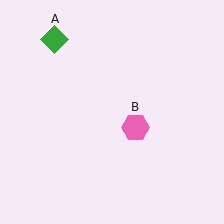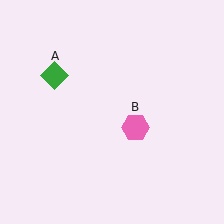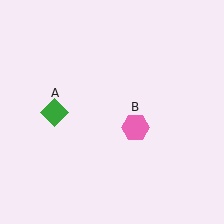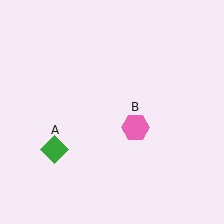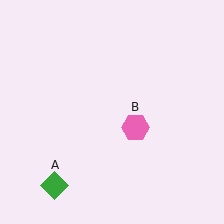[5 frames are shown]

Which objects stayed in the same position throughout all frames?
Pink hexagon (object B) remained stationary.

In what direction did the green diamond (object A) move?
The green diamond (object A) moved down.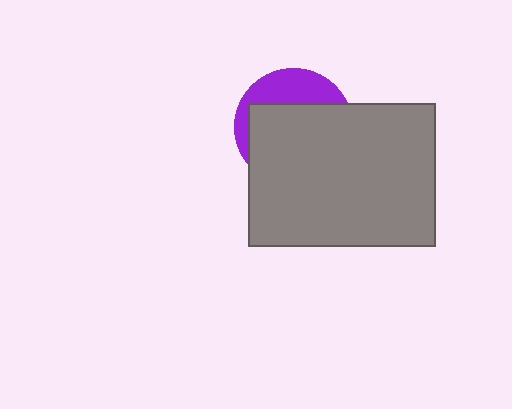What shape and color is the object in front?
The object in front is a gray rectangle.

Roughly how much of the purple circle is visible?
A small part of it is visible (roughly 31%).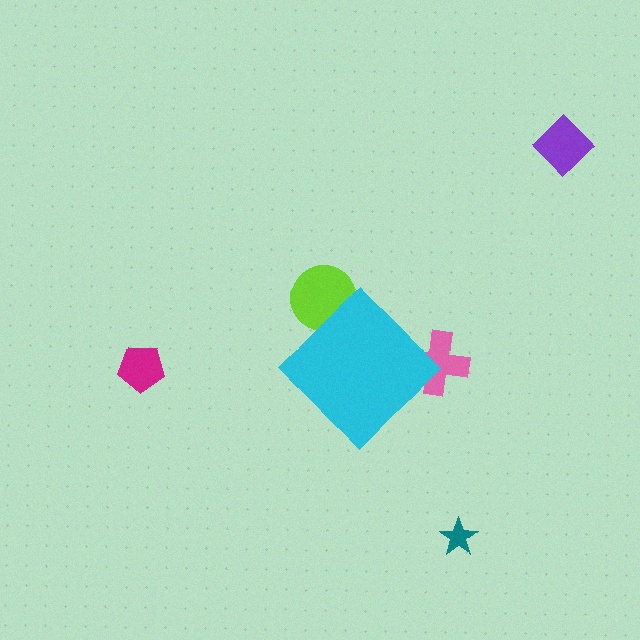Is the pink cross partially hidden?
Yes, the pink cross is partially hidden behind the cyan diamond.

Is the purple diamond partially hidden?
No, the purple diamond is fully visible.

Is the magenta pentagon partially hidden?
No, the magenta pentagon is fully visible.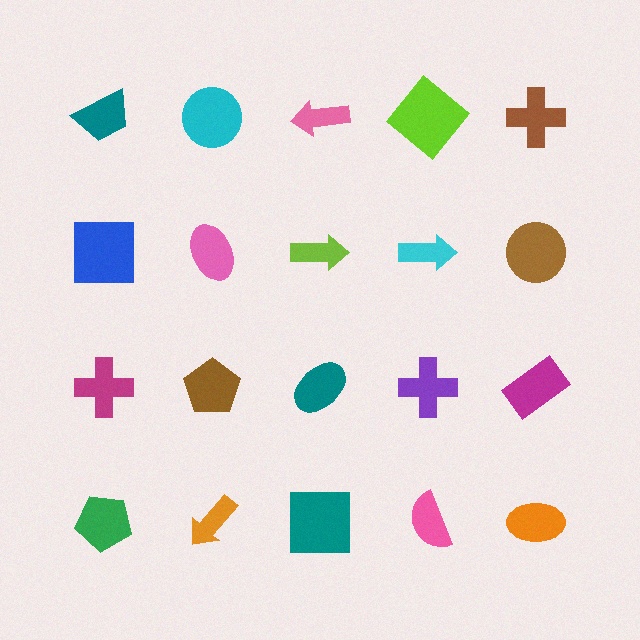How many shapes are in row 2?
5 shapes.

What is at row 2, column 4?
A cyan arrow.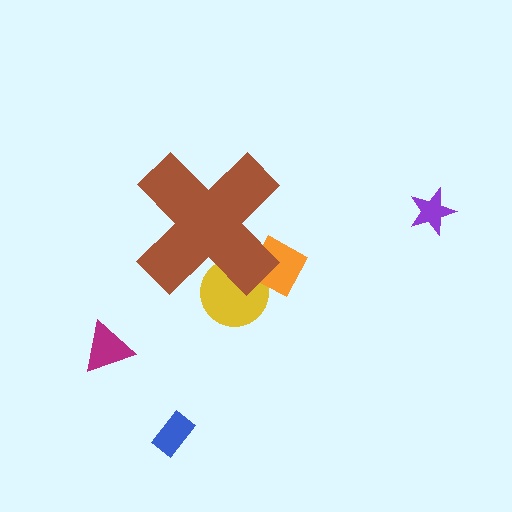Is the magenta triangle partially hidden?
No, the magenta triangle is fully visible.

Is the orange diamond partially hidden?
Yes, the orange diamond is partially hidden behind the brown cross.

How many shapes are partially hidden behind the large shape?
2 shapes are partially hidden.